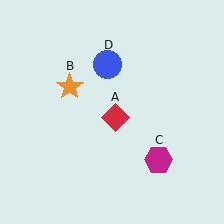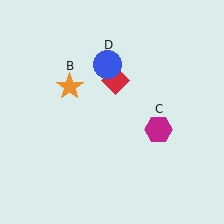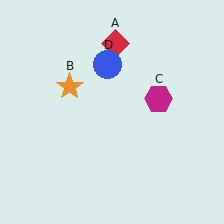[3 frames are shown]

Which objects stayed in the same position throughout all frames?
Orange star (object B) and blue circle (object D) remained stationary.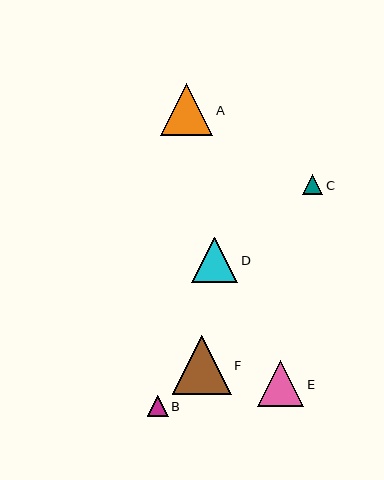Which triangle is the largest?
Triangle F is the largest with a size of approximately 58 pixels.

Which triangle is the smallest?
Triangle C is the smallest with a size of approximately 20 pixels.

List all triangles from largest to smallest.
From largest to smallest: F, A, E, D, B, C.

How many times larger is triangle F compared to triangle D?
Triangle F is approximately 1.3 times the size of triangle D.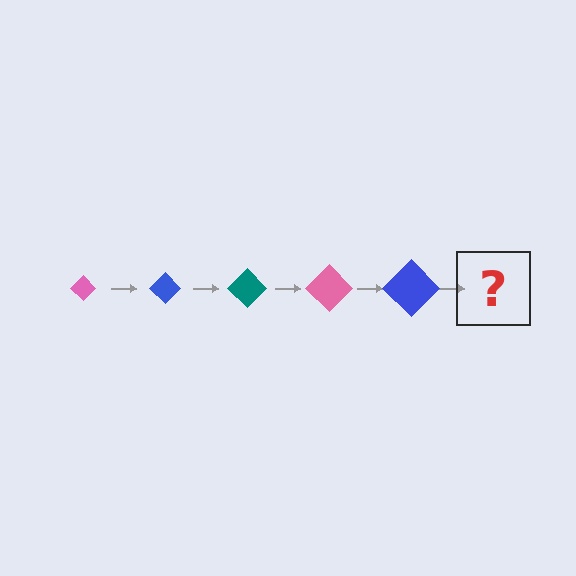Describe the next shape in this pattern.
It should be a teal diamond, larger than the previous one.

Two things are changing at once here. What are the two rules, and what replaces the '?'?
The two rules are that the diamond grows larger each step and the color cycles through pink, blue, and teal. The '?' should be a teal diamond, larger than the previous one.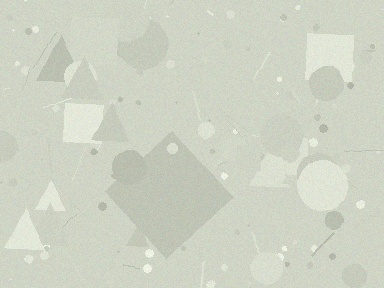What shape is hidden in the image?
A diamond is hidden in the image.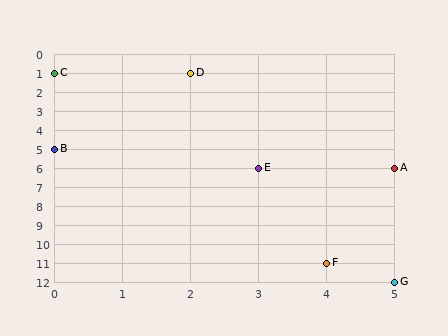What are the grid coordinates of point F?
Point F is at grid coordinates (4, 11).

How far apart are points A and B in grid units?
Points A and B are 5 columns and 1 row apart (about 5.1 grid units diagonally).